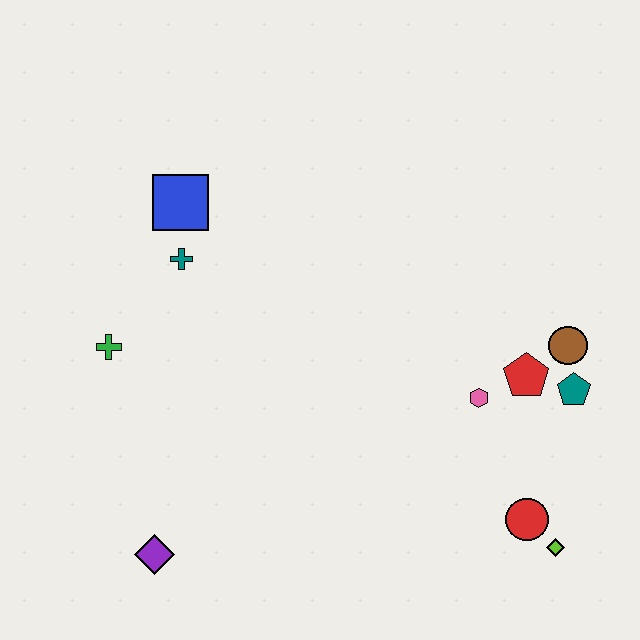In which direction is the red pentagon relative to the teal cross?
The red pentagon is to the right of the teal cross.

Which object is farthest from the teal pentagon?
The green cross is farthest from the teal pentagon.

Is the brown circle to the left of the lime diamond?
No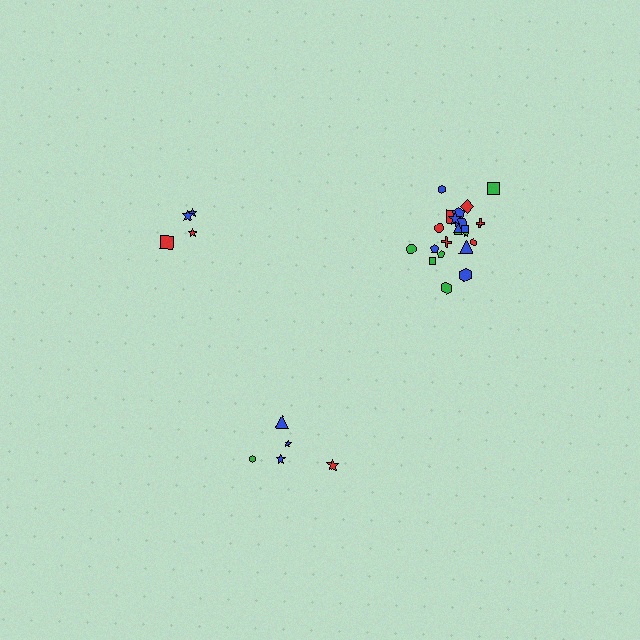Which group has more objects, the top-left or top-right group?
The top-right group.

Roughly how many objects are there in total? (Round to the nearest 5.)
Roughly 30 objects in total.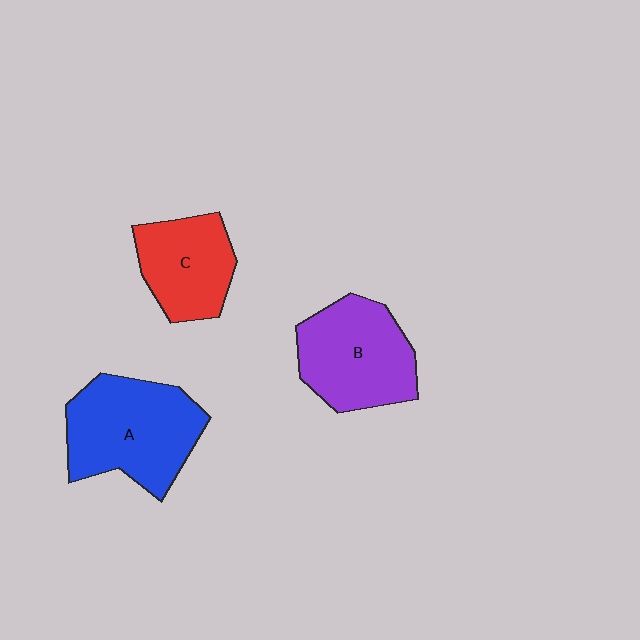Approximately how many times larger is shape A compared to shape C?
Approximately 1.5 times.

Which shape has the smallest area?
Shape C (red).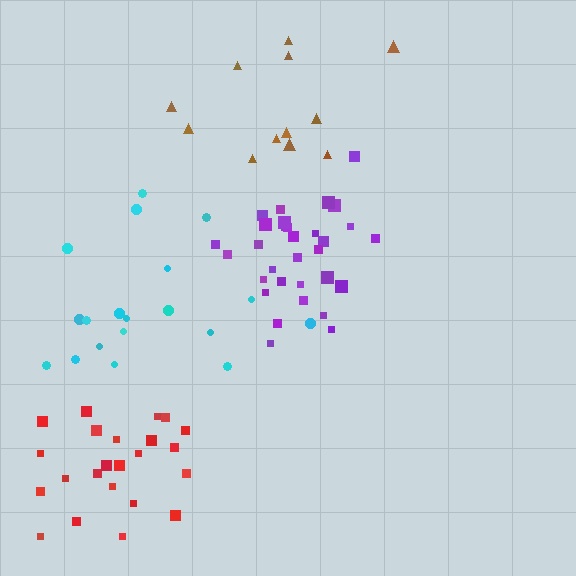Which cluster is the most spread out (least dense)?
Brown.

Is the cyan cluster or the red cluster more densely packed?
Red.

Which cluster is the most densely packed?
Purple.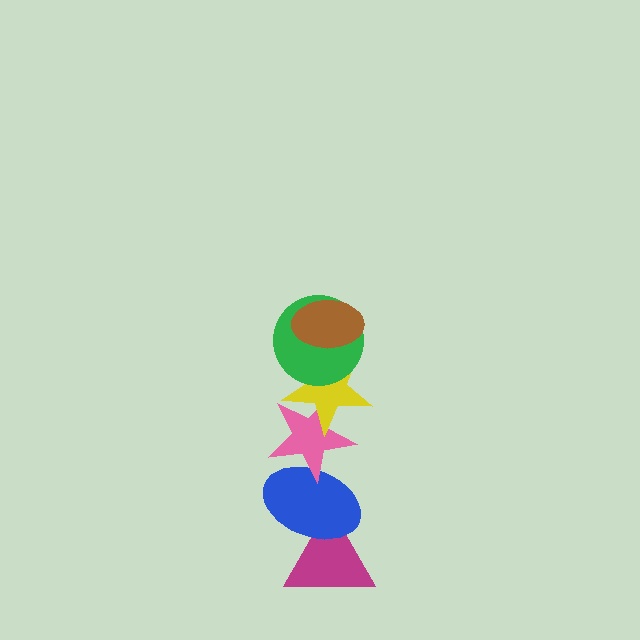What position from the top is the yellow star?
The yellow star is 3rd from the top.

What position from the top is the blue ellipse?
The blue ellipse is 5th from the top.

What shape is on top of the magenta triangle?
The blue ellipse is on top of the magenta triangle.